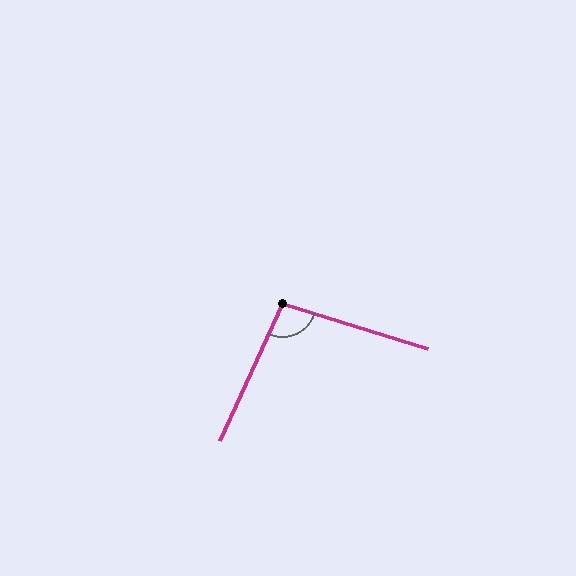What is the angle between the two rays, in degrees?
Approximately 97 degrees.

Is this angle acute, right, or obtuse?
It is obtuse.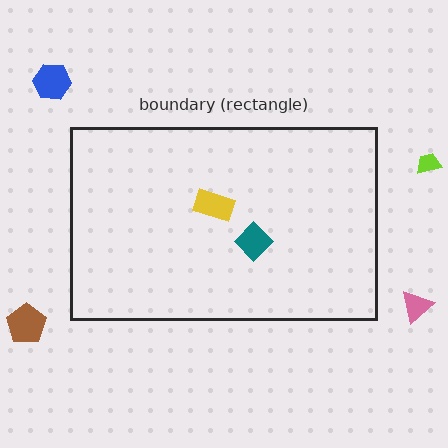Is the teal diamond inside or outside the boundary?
Inside.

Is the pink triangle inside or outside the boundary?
Outside.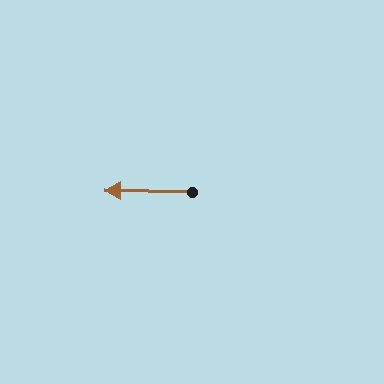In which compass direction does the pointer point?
West.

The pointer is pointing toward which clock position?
Roughly 9 o'clock.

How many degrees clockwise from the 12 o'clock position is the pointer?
Approximately 271 degrees.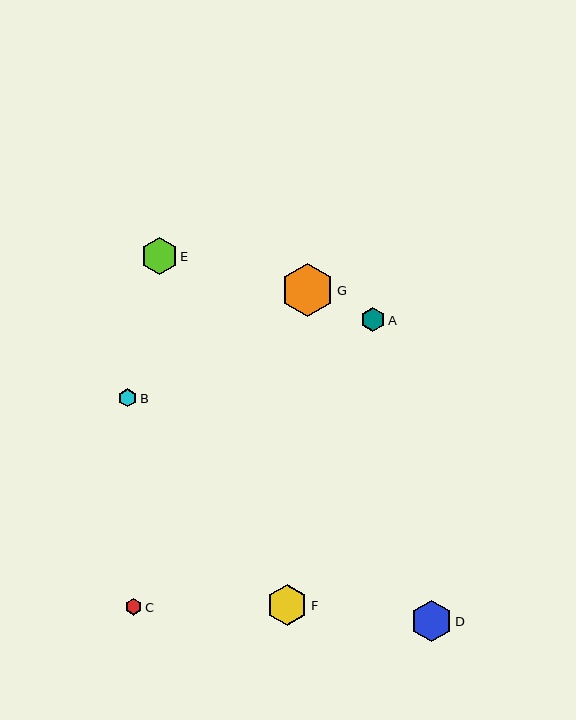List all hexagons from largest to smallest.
From largest to smallest: G, D, F, E, A, B, C.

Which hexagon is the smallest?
Hexagon C is the smallest with a size of approximately 17 pixels.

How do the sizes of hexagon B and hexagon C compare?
Hexagon B and hexagon C are approximately the same size.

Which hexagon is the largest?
Hexagon G is the largest with a size of approximately 54 pixels.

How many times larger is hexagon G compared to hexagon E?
Hexagon G is approximately 1.5 times the size of hexagon E.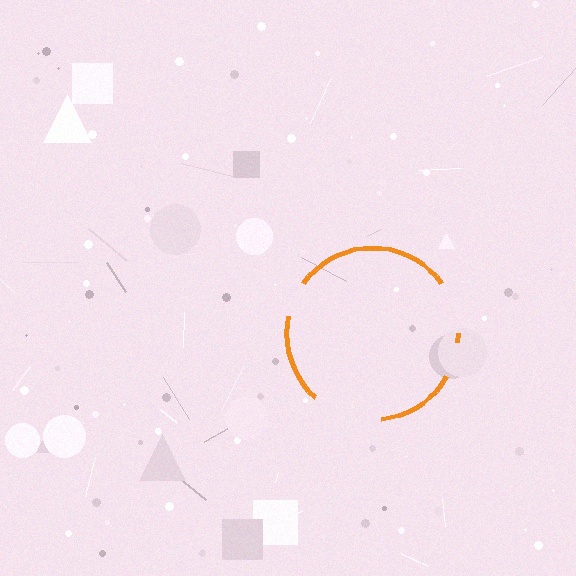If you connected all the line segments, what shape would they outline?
They would outline a circle.